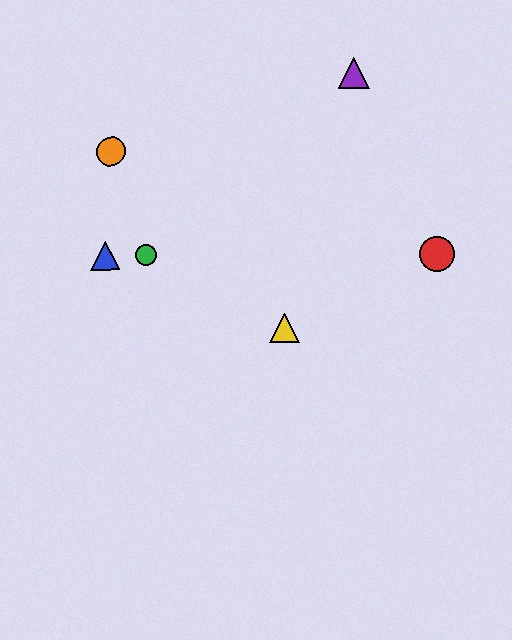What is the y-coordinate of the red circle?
The red circle is at y≈254.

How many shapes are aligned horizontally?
3 shapes (the red circle, the blue triangle, the green circle) are aligned horizontally.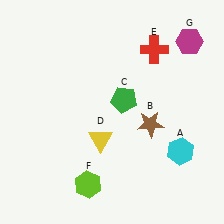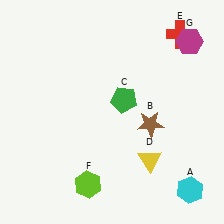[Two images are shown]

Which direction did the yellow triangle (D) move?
The yellow triangle (D) moved right.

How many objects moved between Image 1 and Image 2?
3 objects moved between the two images.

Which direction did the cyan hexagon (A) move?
The cyan hexagon (A) moved down.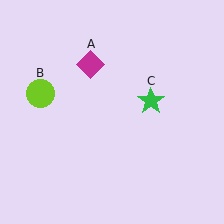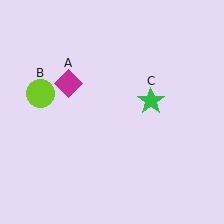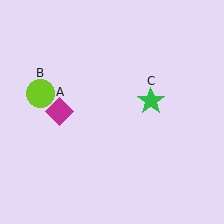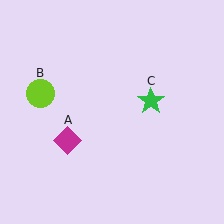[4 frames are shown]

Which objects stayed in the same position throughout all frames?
Lime circle (object B) and green star (object C) remained stationary.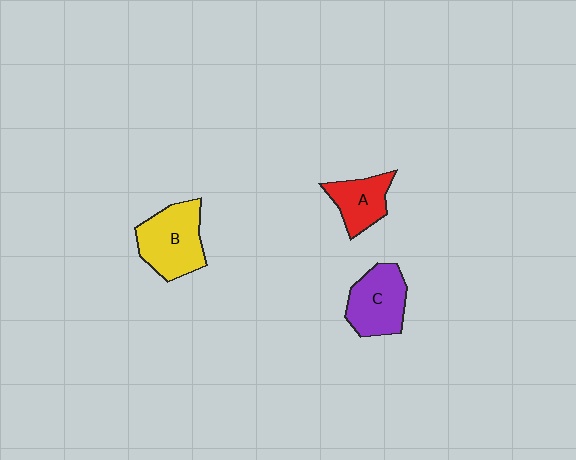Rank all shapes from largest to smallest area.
From largest to smallest: B (yellow), C (purple), A (red).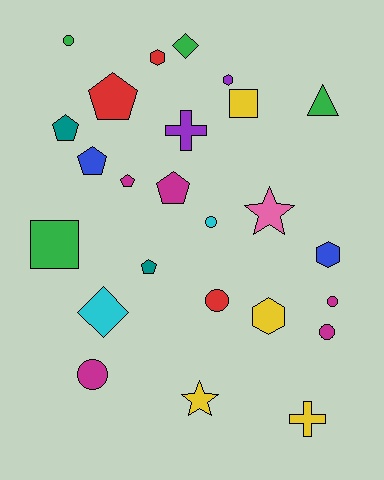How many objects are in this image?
There are 25 objects.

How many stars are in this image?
There are 2 stars.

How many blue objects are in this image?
There are 2 blue objects.